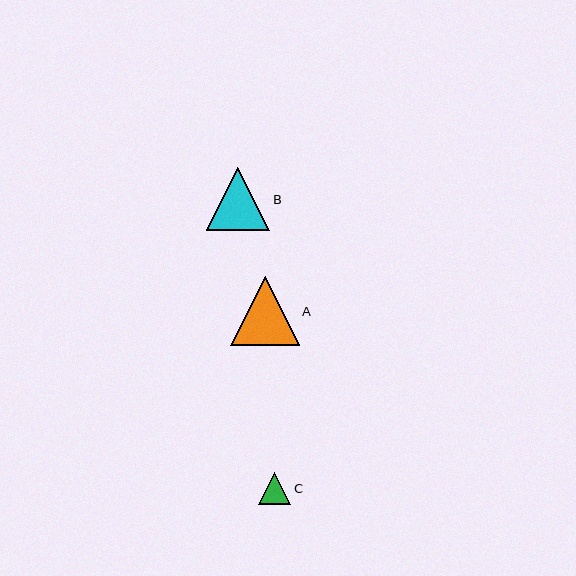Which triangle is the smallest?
Triangle C is the smallest with a size of approximately 32 pixels.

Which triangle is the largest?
Triangle A is the largest with a size of approximately 69 pixels.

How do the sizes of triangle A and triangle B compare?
Triangle A and triangle B are approximately the same size.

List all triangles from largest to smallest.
From largest to smallest: A, B, C.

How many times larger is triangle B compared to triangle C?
Triangle B is approximately 1.9 times the size of triangle C.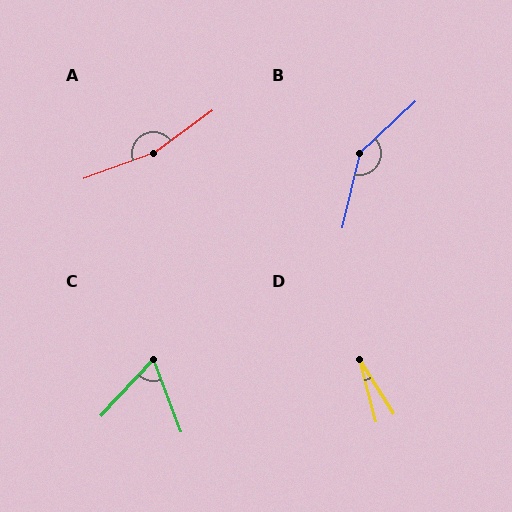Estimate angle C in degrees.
Approximately 63 degrees.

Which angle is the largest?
A, at approximately 164 degrees.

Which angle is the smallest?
D, at approximately 18 degrees.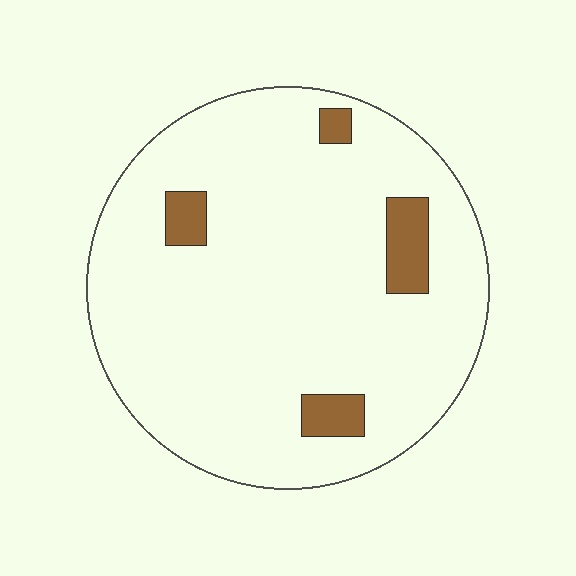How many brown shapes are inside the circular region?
4.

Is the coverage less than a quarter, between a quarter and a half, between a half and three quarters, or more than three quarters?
Less than a quarter.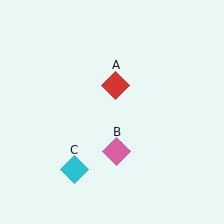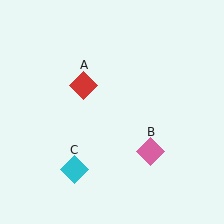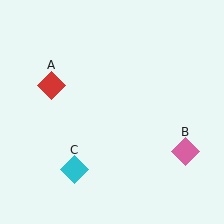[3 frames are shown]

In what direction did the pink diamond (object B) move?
The pink diamond (object B) moved right.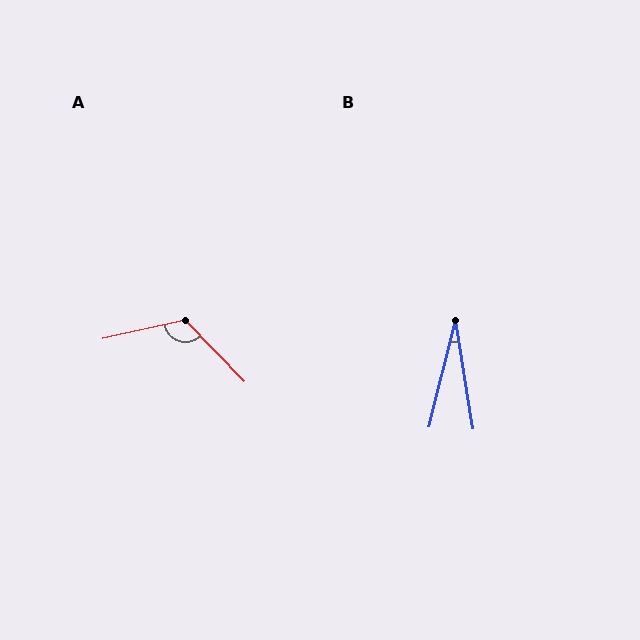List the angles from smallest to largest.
B (23°), A (121°).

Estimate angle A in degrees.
Approximately 121 degrees.